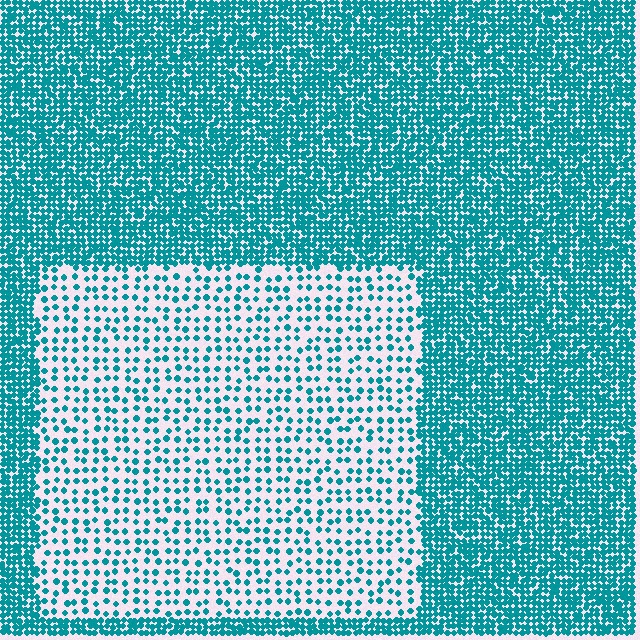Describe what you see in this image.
The image contains small teal elements arranged at two different densities. A rectangle-shaped region is visible where the elements are less densely packed than the surrounding area.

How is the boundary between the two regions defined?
The boundary is defined by a change in element density (approximately 3.1x ratio). All elements are the same color, size, and shape.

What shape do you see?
I see a rectangle.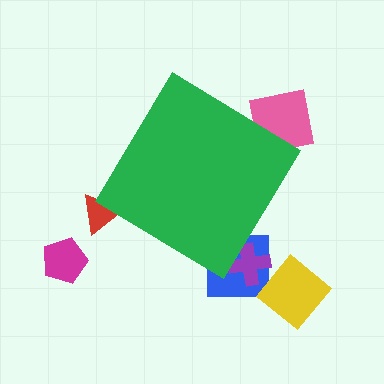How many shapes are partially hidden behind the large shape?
4 shapes are partially hidden.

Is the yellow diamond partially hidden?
No, the yellow diamond is fully visible.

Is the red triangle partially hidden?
Yes, the red triangle is partially hidden behind the green diamond.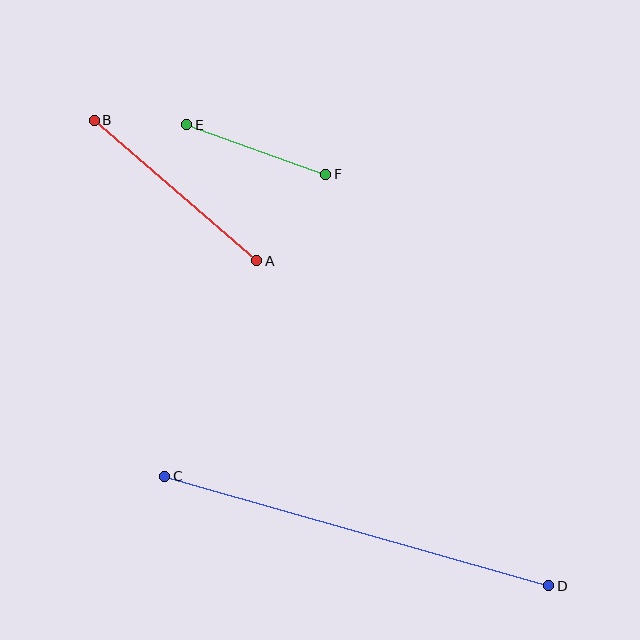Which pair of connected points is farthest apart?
Points C and D are farthest apart.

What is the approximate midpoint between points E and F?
The midpoint is at approximately (256, 150) pixels.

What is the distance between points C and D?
The distance is approximately 399 pixels.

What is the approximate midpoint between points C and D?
The midpoint is at approximately (357, 531) pixels.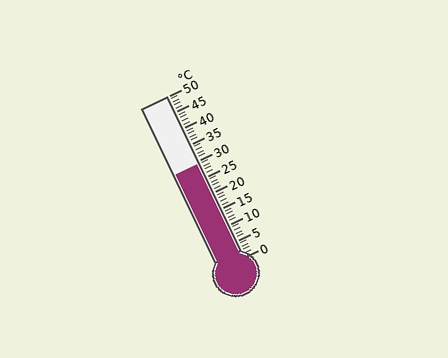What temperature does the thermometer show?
The thermometer shows approximately 29°C.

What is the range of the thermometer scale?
The thermometer scale ranges from 0°C to 50°C.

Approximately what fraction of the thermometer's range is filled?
The thermometer is filled to approximately 60% of its range.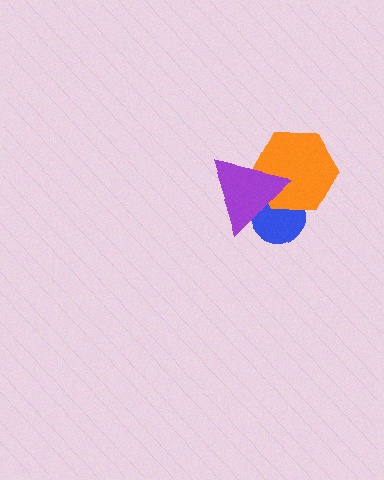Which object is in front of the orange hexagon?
The purple triangle is in front of the orange hexagon.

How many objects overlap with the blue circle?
2 objects overlap with the blue circle.